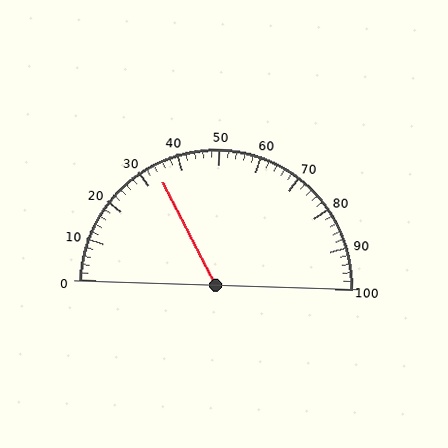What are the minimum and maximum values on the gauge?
The gauge ranges from 0 to 100.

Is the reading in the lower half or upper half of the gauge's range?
The reading is in the lower half of the range (0 to 100).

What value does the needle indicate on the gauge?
The needle indicates approximately 34.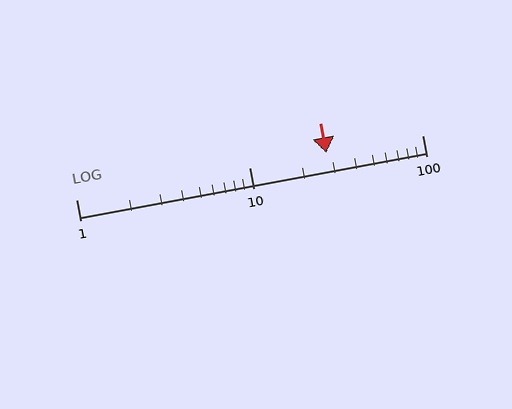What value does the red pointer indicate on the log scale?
The pointer indicates approximately 28.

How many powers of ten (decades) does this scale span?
The scale spans 2 decades, from 1 to 100.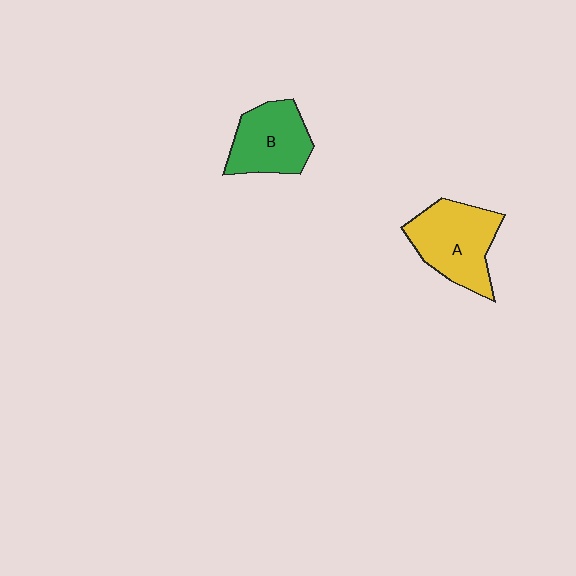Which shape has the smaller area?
Shape B (green).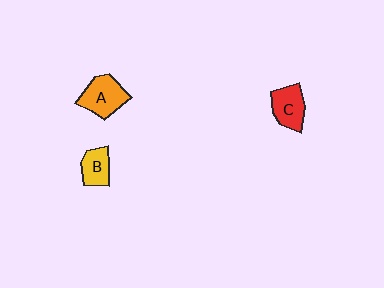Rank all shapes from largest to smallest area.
From largest to smallest: A (orange), C (red), B (yellow).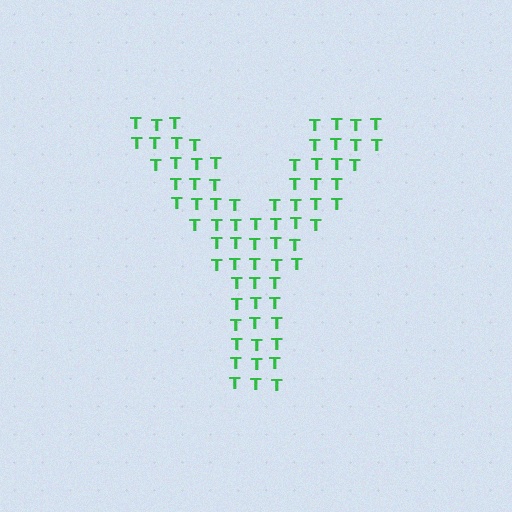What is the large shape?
The large shape is the letter Y.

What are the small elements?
The small elements are letter T's.